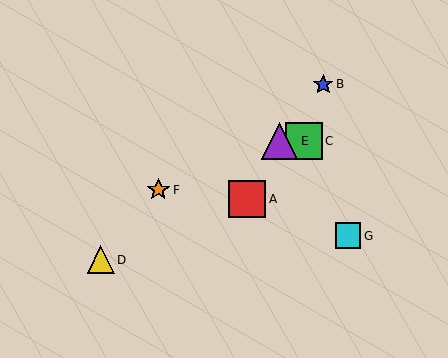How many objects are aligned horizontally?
2 objects (C, E) are aligned horizontally.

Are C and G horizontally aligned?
No, C is at y≈141 and G is at y≈236.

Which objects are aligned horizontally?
Objects C, E are aligned horizontally.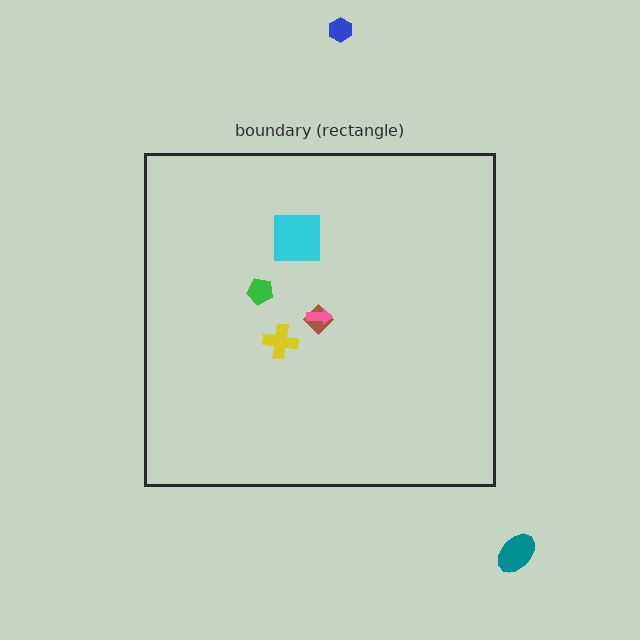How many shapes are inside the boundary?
5 inside, 2 outside.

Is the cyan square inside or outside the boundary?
Inside.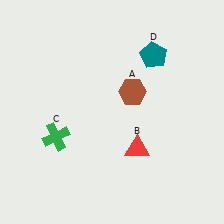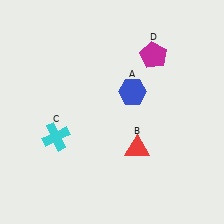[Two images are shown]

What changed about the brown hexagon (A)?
In Image 1, A is brown. In Image 2, it changed to blue.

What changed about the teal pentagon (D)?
In Image 1, D is teal. In Image 2, it changed to magenta.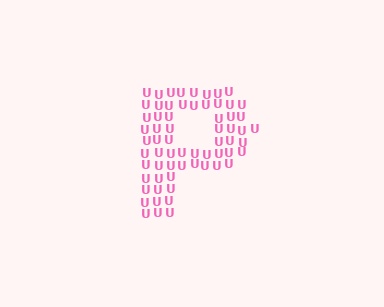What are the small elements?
The small elements are letter U's.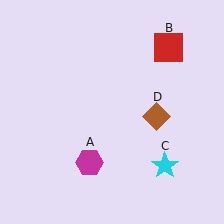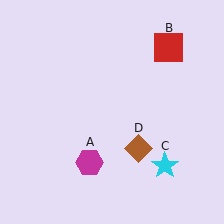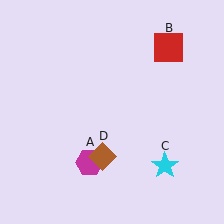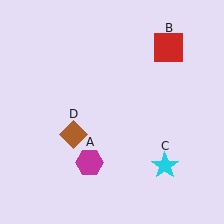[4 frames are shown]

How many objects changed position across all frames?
1 object changed position: brown diamond (object D).